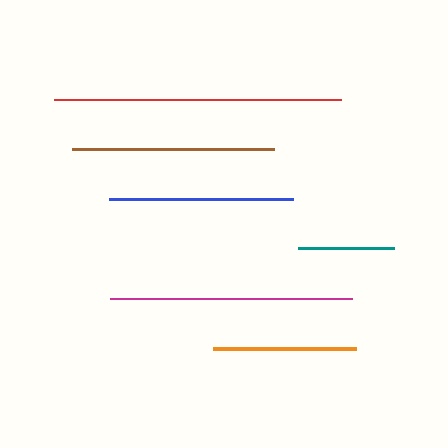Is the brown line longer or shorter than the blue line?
The brown line is longer than the blue line.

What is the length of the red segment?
The red segment is approximately 287 pixels long.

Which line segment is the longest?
The red line is the longest at approximately 287 pixels.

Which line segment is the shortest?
The teal line is the shortest at approximately 96 pixels.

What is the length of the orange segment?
The orange segment is approximately 143 pixels long.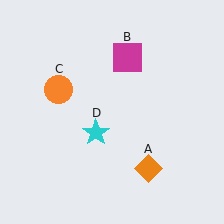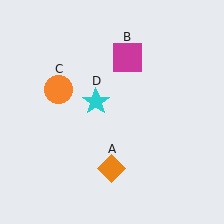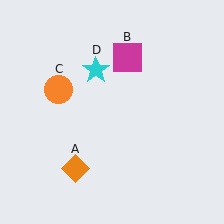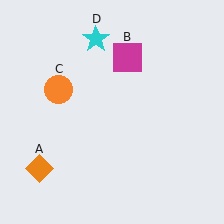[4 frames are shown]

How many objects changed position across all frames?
2 objects changed position: orange diamond (object A), cyan star (object D).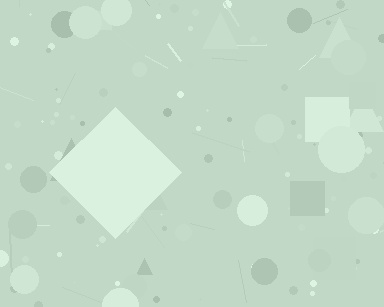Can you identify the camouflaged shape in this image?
The camouflaged shape is a diamond.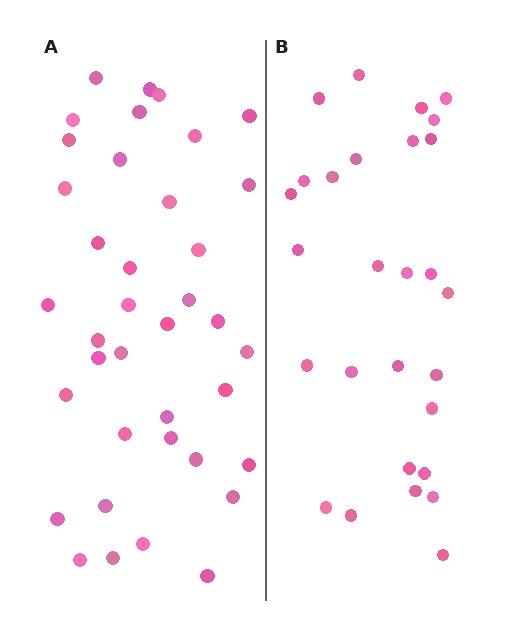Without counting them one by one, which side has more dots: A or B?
Region A (the left region) has more dots.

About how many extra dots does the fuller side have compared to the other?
Region A has roughly 10 or so more dots than region B.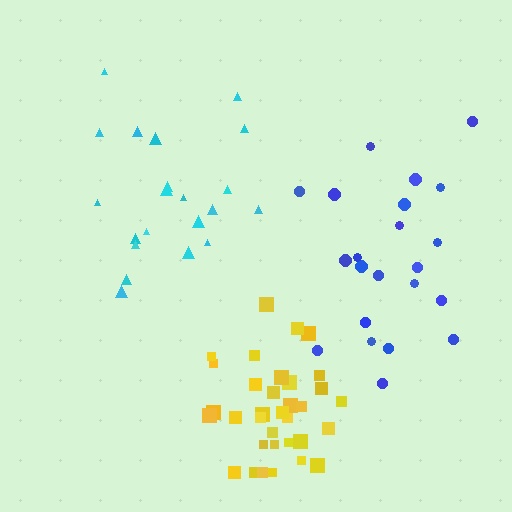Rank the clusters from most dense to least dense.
yellow, cyan, blue.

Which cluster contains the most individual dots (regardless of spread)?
Yellow (34).